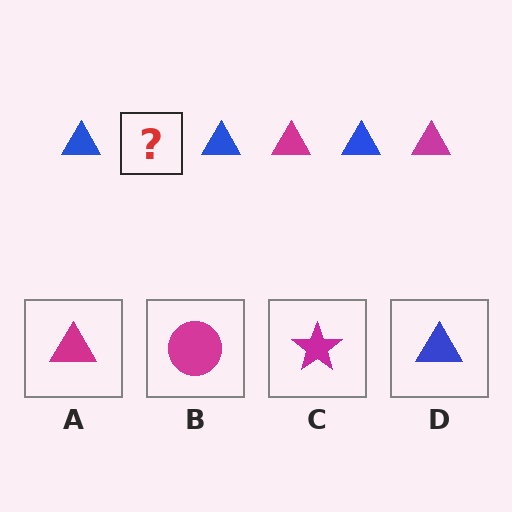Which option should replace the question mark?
Option A.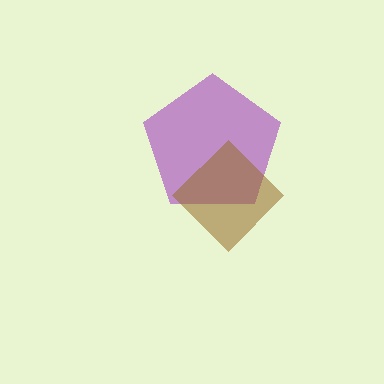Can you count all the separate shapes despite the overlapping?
Yes, there are 2 separate shapes.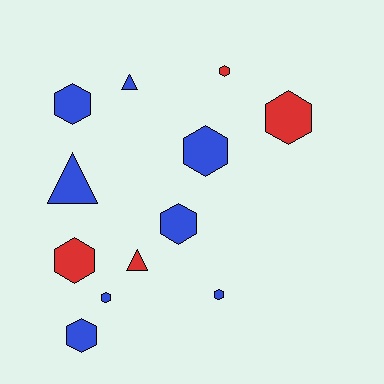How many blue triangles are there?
There are 2 blue triangles.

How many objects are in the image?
There are 12 objects.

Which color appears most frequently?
Blue, with 8 objects.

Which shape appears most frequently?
Hexagon, with 9 objects.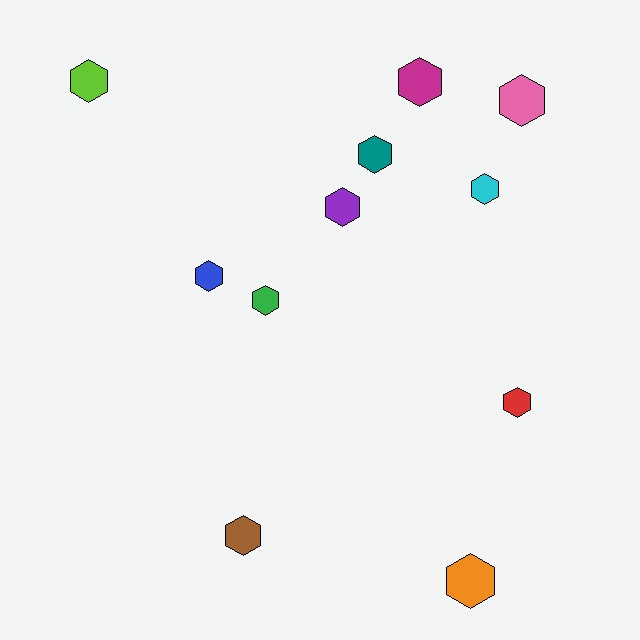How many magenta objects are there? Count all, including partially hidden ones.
There is 1 magenta object.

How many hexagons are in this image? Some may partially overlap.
There are 11 hexagons.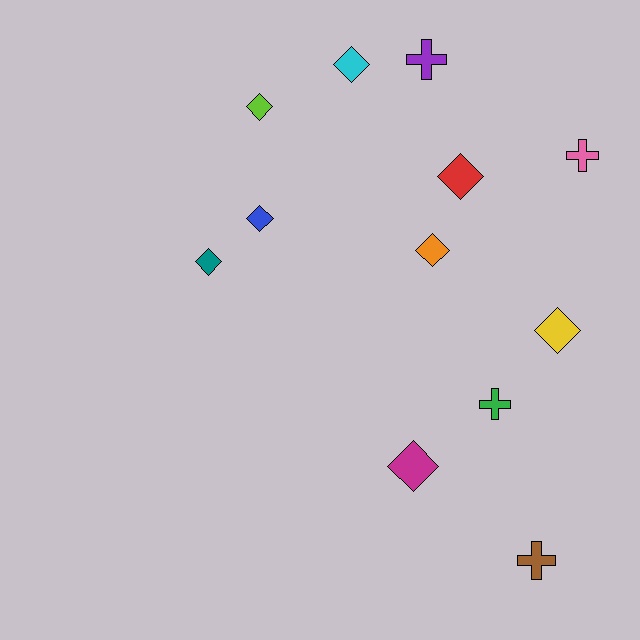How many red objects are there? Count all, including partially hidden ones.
There is 1 red object.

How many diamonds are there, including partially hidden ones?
There are 8 diamonds.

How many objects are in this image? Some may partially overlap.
There are 12 objects.